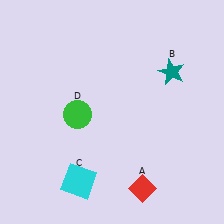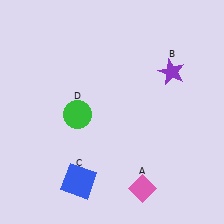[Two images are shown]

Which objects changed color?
A changed from red to pink. B changed from teal to purple. C changed from cyan to blue.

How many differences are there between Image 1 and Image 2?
There are 3 differences between the two images.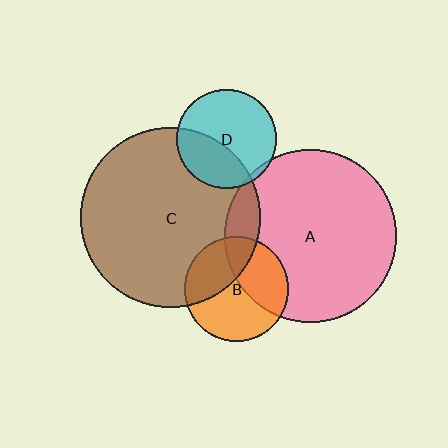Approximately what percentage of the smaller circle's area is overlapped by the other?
Approximately 35%.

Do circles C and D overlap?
Yes.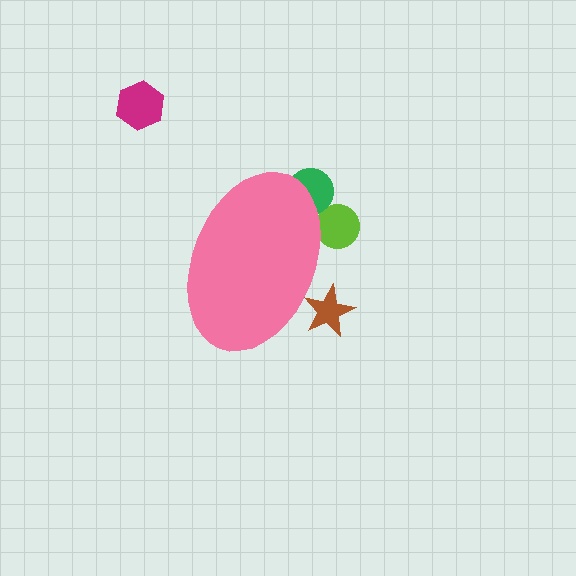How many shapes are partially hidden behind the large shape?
3 shapes are partially hidden.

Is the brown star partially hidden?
Yes, the brown star is partially hidden behind the pink ellipse.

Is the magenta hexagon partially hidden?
No, the magenta hexagon is fully visible.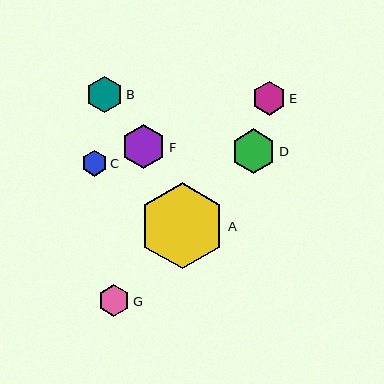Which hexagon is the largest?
Hexagon A is the largest with a size of approximately 86 pixels.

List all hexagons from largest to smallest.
From largest to smallest: A, D, F, B, E, G, C.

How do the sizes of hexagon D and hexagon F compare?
Hexagon D and hexagon F are approximately the same size.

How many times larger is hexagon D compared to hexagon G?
Hexagon D is approximately 1.4 times the size of hexagon G.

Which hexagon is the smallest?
Hexagon C is the smallest with a size of approximately 26 pixels.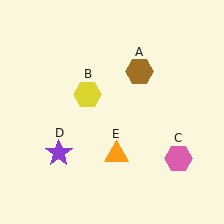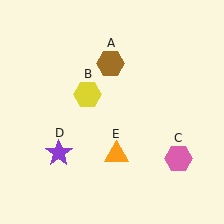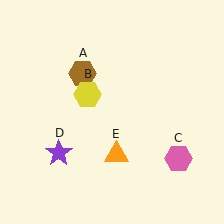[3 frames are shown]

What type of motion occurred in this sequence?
The brown hexagon (object A) rotated counterclockwise around the center of the scene.